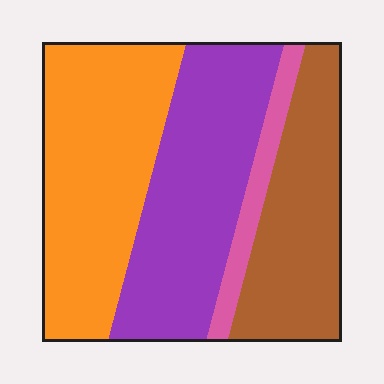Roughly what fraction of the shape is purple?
Purple covers 33% of the shape.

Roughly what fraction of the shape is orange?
Orange takes up between a third and a half of the shape.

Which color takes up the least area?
Pink, at roughly 5%.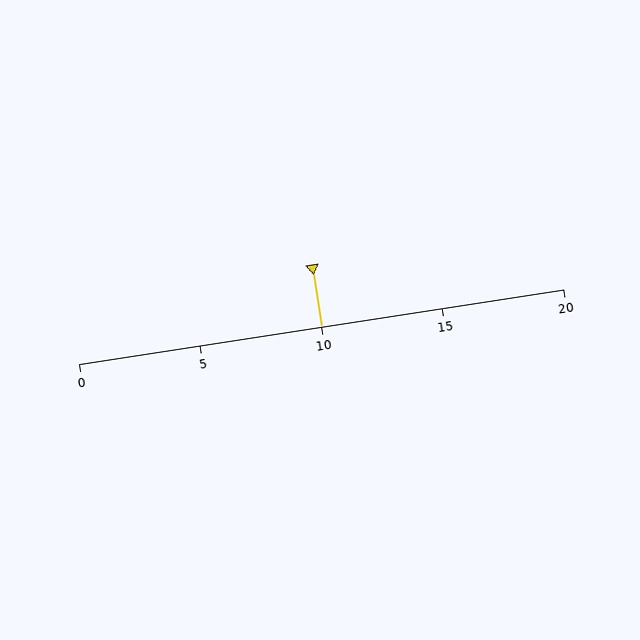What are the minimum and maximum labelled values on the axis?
The axis runs from 0 to 20.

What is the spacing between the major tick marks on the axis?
The major ticks are spaced 5 apart.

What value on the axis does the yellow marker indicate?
The marker indicates approximately 10.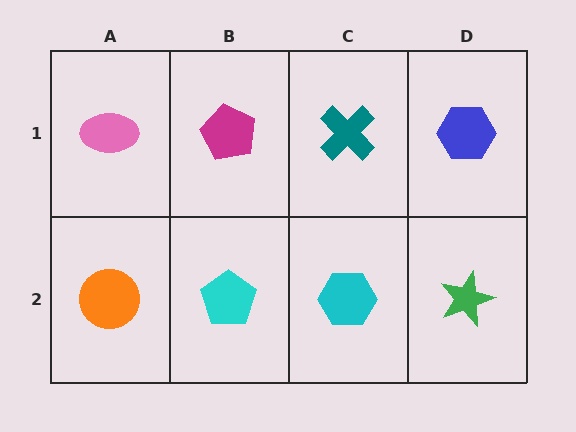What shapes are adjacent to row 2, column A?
A pink ellipse (row 1, column A), a cyan pentagon (row 2, column B).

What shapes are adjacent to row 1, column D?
A green star (row 2, column D), a teal cross (row 1, column C).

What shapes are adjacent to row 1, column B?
A cyan pentagon (row 2, column B), a pink ellipse (row 1, column A), a teal cross (row 1, column C).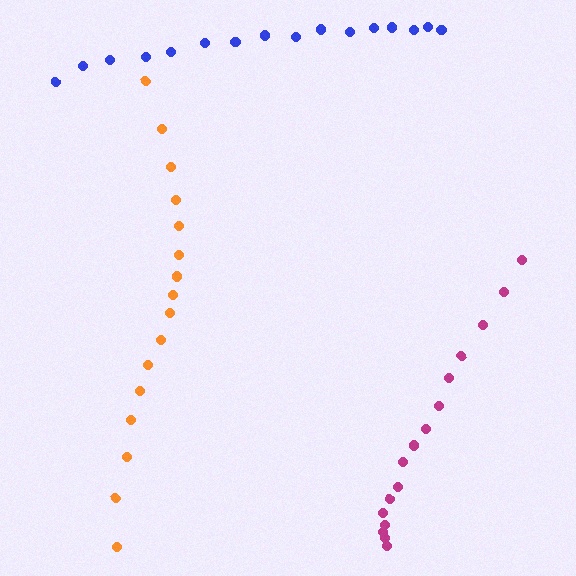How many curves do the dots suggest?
There are 3 distinct paths.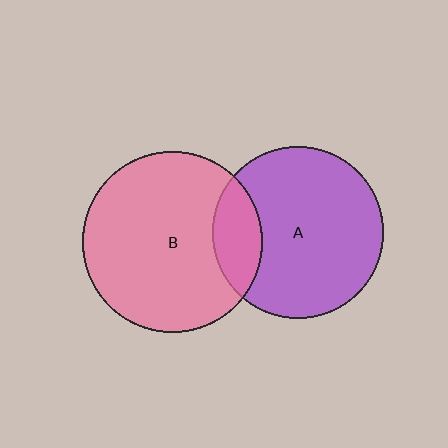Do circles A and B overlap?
Yes.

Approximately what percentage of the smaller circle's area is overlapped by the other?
Approximately 20%.